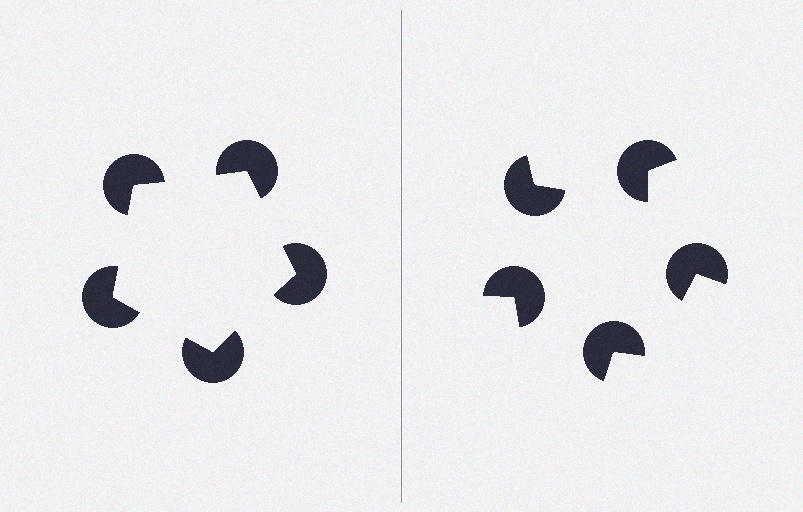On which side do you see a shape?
An illusory pentagon appears on the left side. On the right side the wedge cuts are rotated, so no coherent shape forms.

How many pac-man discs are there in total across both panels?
10 — 5 on each side.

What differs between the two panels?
The pac-man discs are positioned identically on both sides; only the wedge orientations differ. On the left they align to a pentagon; on the right they are misaligned.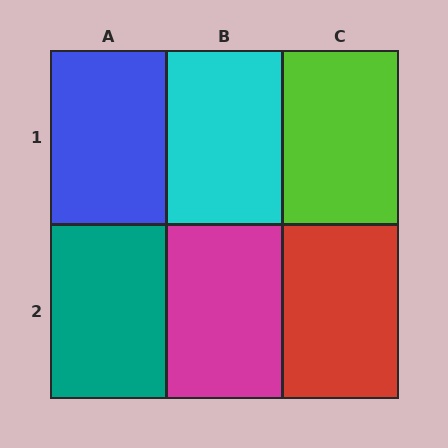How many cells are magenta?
1 cell is magenta.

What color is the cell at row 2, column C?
Red.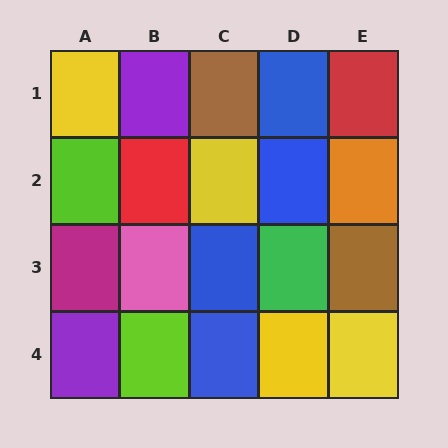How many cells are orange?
1 cell is orange.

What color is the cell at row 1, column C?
Brown.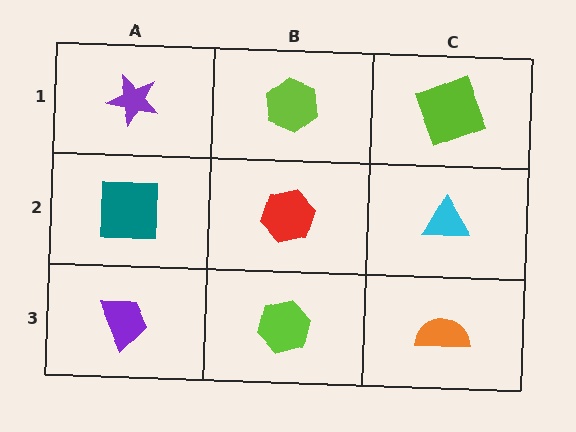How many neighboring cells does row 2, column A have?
3.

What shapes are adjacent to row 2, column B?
A lime hexagon (row 1, column B), a lime hexagon (row 3, column B), a teal square (row 2, column A), a cyan triangle (row 2, column C).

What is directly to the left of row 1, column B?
A purple star.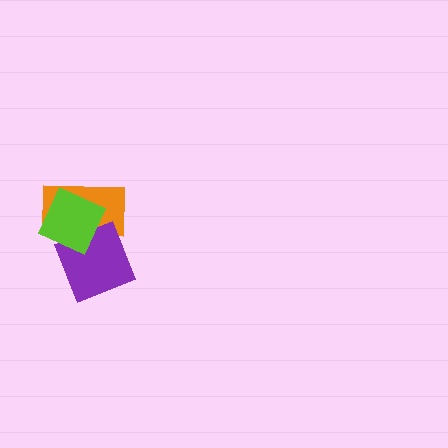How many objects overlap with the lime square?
2 objects overlap with the lime square.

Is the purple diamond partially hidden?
Yes, it is partially covered by another shape.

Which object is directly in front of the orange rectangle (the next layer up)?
The purple diamond is directly in front of the orange rectangle.